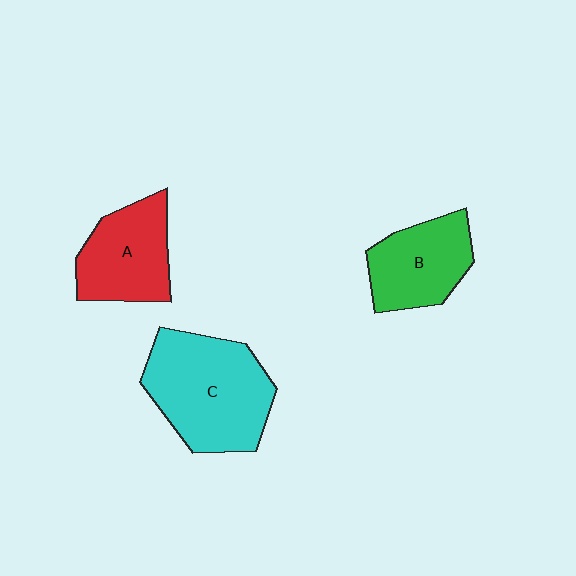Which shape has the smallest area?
Shape B (green).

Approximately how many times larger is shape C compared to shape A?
Approximately 1.5 times.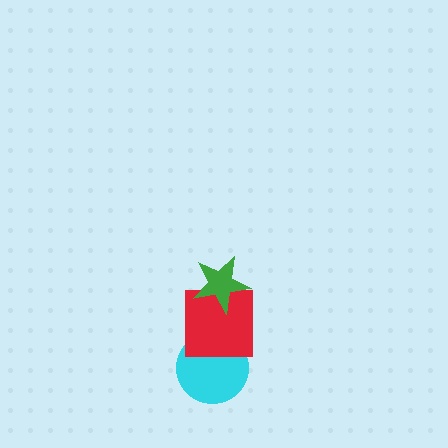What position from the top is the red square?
The red square is 2nd from the top.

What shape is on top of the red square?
The green star is on top of the red square.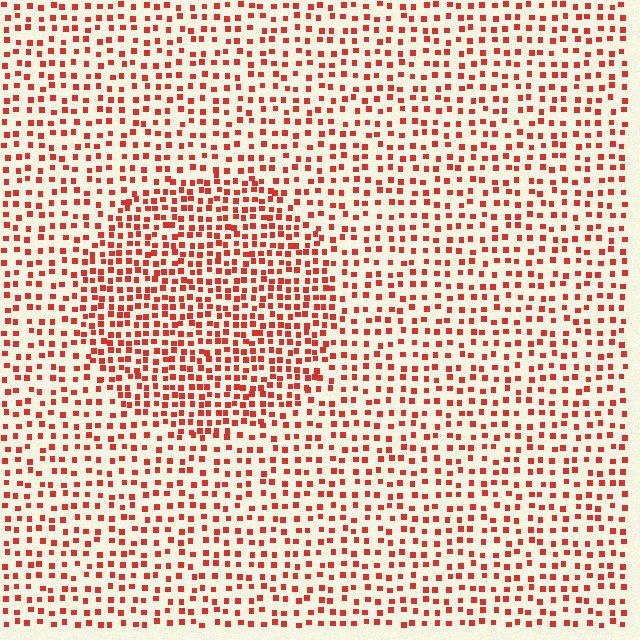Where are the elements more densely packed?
The elements are more densely packed inside the circle boundary.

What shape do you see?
I see a circle.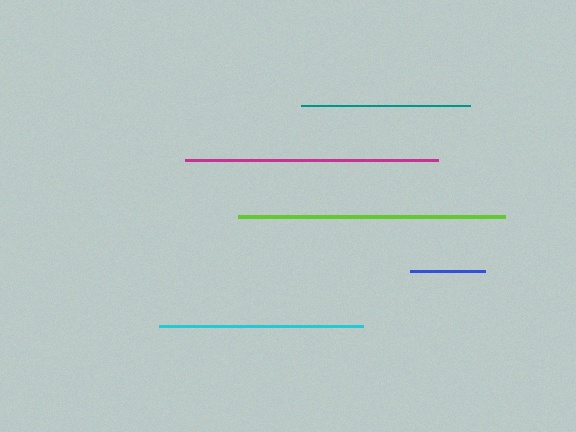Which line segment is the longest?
The lime line is the longest at approximately 267 pixels.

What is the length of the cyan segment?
The cyan segment is approximately 205 pixels long.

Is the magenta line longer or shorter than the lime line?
The lime line is longer than the magenta line.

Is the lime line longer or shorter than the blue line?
The lime line is longer than the blue line.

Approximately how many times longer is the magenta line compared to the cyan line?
The magenta line is approximately 1.2 times the length of the cyan line.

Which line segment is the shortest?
The blue line is the shortest at approximately 75 pixels.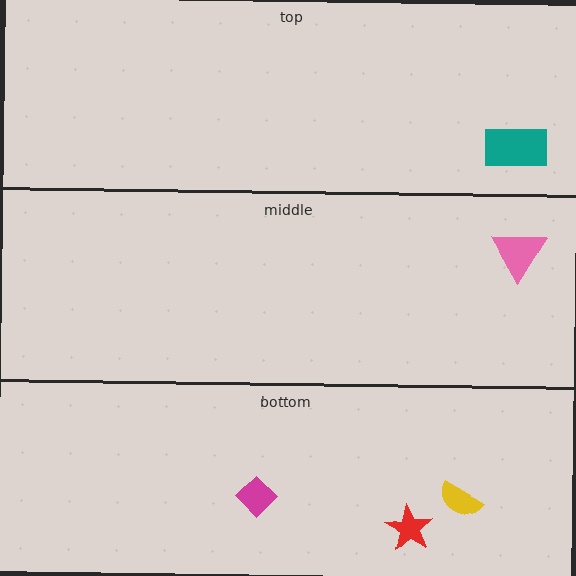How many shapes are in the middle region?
1.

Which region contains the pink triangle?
The middle region.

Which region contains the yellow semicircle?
The bottom region.